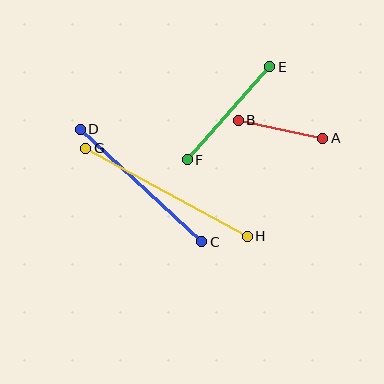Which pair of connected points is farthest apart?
Points G and H are farthest apart.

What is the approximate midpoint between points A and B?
The midpoint is at approximately (281, 129) pixels.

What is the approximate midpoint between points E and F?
The midpoint is at approximately (228, 113) pixels.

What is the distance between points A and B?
The distance is approximately 86 pixels.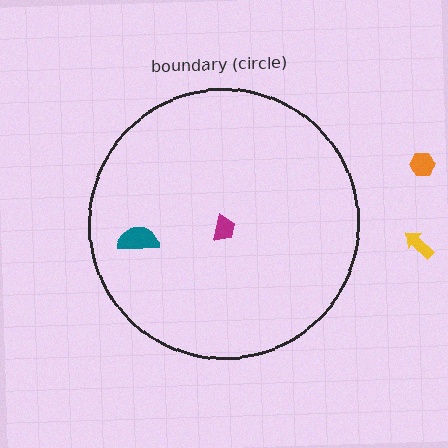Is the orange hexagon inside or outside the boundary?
Outside.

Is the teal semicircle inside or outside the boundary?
Inside.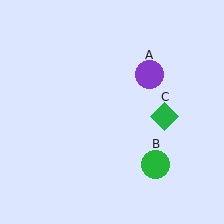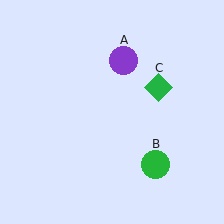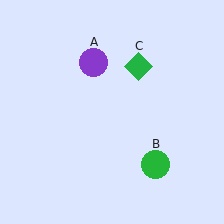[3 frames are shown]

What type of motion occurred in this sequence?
The purple circle (object A), green diamond (object C) rotated counterclockwise around the center of the scene.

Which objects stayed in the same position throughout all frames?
Green circle (object B) remained stationary.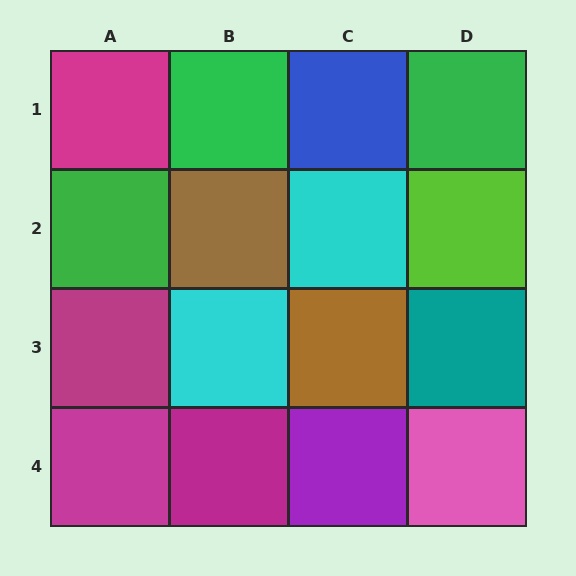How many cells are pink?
1 cell is pink.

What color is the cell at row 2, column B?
Brown.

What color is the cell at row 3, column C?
Brown.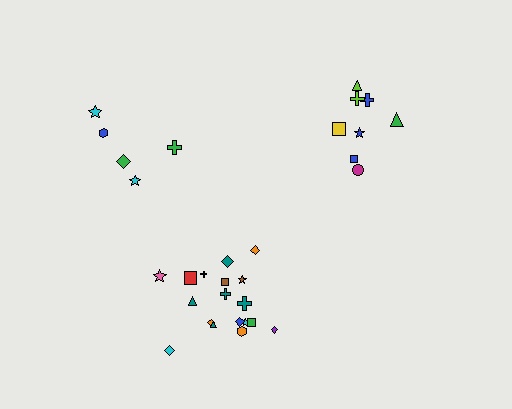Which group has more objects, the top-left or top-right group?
The top-right group.